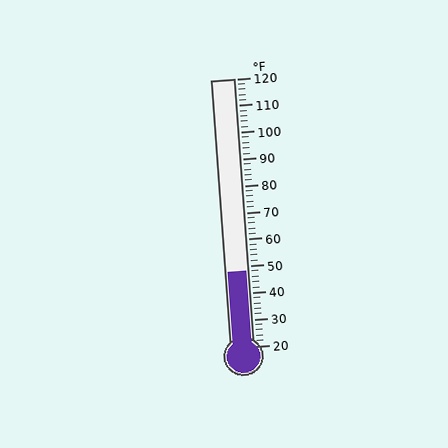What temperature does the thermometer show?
The thermometer shows approximately 48°F.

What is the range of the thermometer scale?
The thermometer scale ranges from 20°F to 120°F.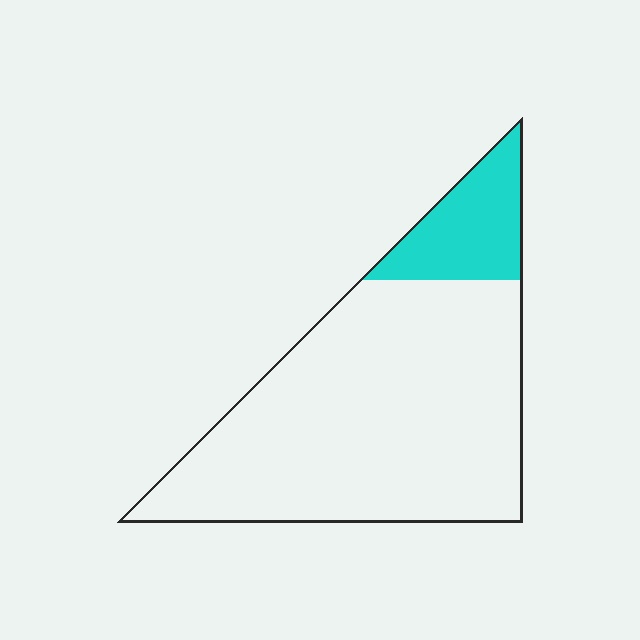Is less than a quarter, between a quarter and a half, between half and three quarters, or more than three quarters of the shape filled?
Less than a quarter.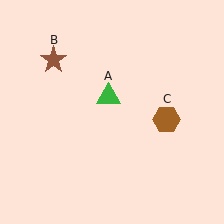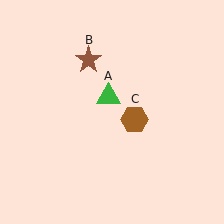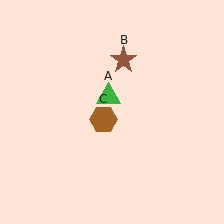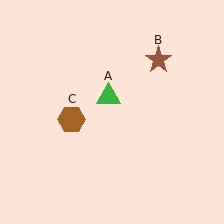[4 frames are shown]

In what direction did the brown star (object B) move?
The brown star (object B) moved right.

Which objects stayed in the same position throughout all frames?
Green triangle (object A) remained stationary.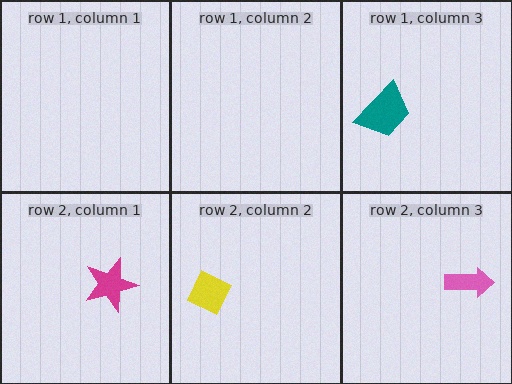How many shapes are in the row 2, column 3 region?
1.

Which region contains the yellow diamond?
The row 2, column 2 region.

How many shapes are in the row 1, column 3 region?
1.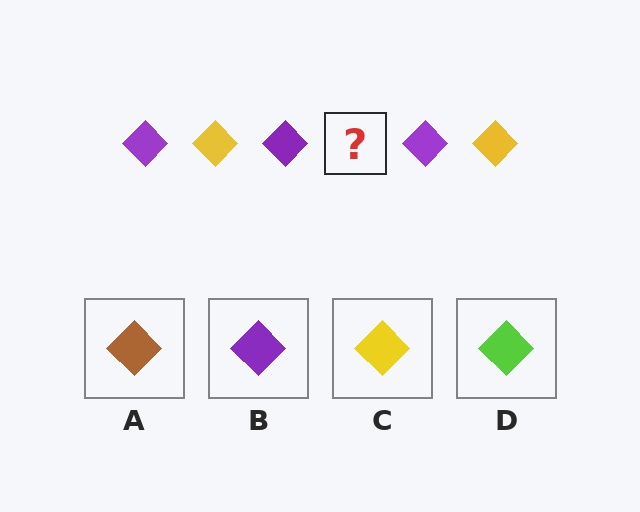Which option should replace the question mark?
Option C.